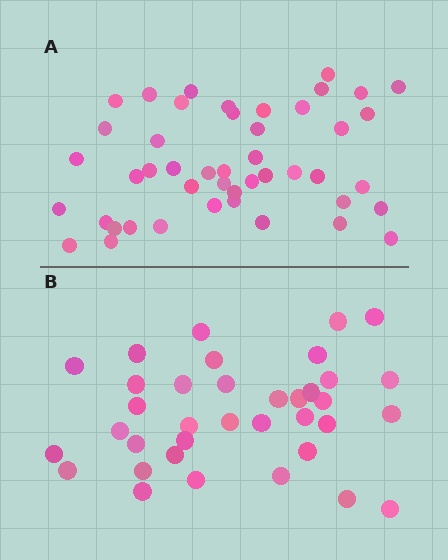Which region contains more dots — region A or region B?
Region A (the top region) has more dots.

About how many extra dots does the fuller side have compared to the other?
Region A has roughly 10 or so more dots than region B.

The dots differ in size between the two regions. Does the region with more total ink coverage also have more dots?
No. Region B has more total ink coverage because its dots are larger, but region A actually contains more individual dots. Total area can be misleading — the number of items is what matters here.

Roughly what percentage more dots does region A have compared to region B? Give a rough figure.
About 30% more.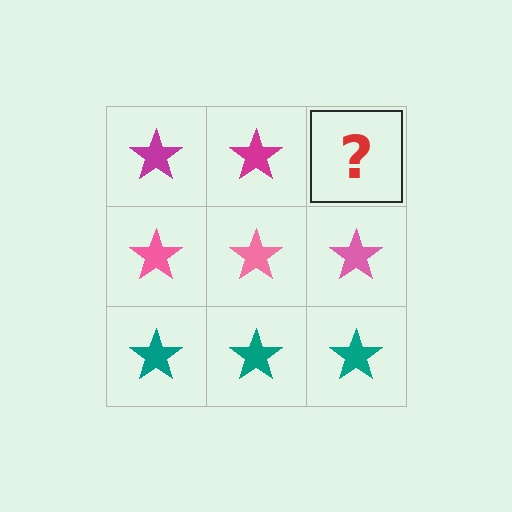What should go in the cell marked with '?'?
The missing cell should contain a magenta star.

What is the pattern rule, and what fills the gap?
The rule is that each row has a consistent color. The gap should be filled with a magenta star.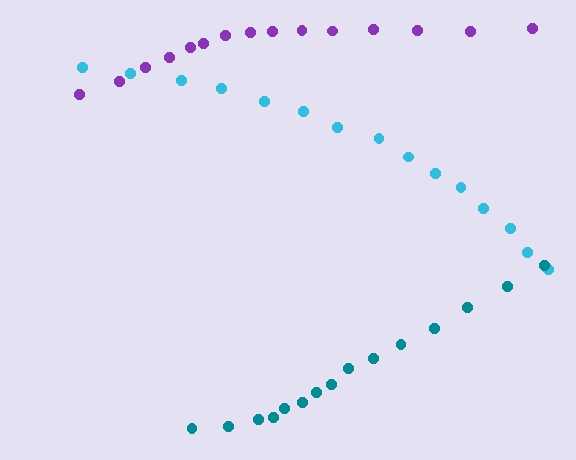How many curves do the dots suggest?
There are 3 distinct paths.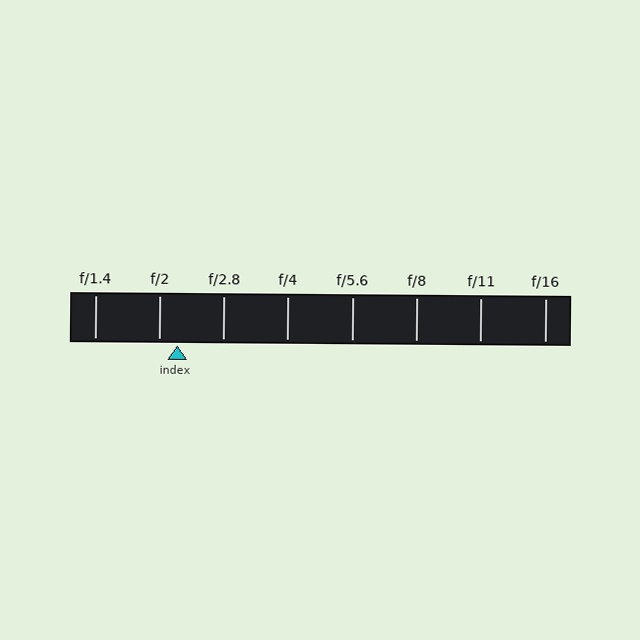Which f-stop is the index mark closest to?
The index mark is closest to f/2.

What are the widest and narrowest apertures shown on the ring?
The widest aperture shown is f/1.4 and the narrowest is f/16.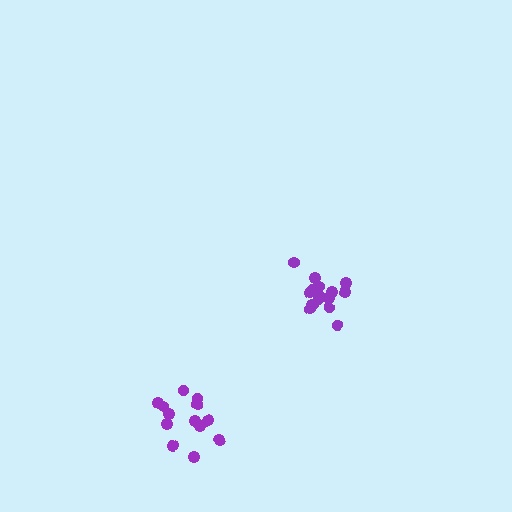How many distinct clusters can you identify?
There are 2 distinct clusters.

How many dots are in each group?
Group 1: 13 dots, Group 2: 15 dots (28 total).